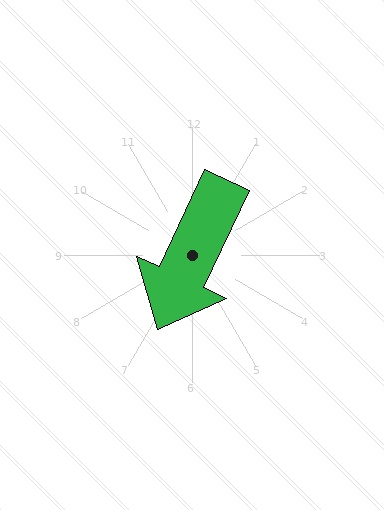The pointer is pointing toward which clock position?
Roughly 7 o'clock.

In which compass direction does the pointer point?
Southwest.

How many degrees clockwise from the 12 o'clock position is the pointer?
Approximately 205 degrees.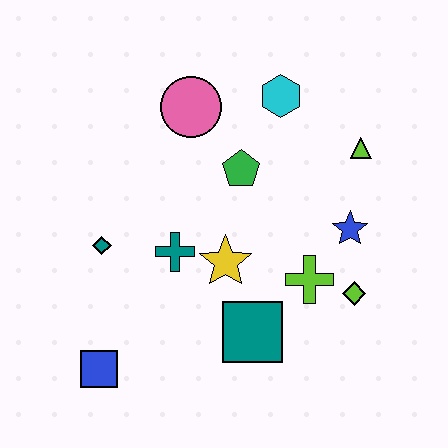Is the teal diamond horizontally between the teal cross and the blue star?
No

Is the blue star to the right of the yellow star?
Yes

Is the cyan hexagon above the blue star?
Yes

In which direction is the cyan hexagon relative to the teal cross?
The cyan hexagon is above the teal cross.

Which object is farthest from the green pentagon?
The blue square is farthest from the green pentagon.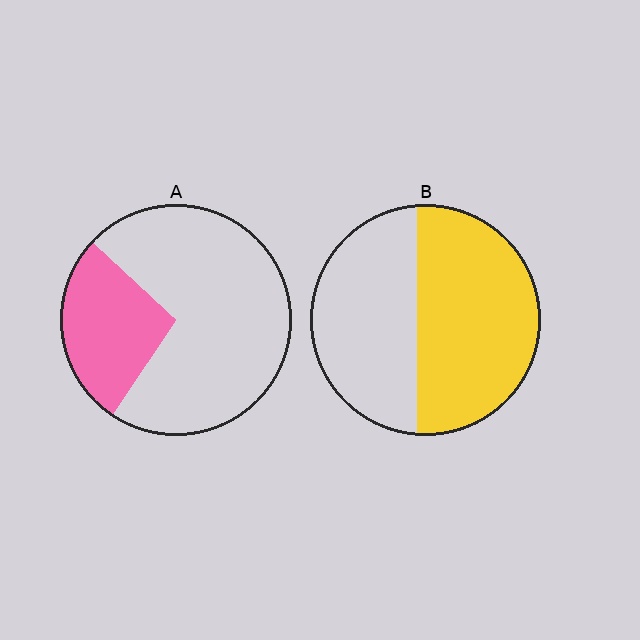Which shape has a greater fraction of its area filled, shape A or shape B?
Shape B.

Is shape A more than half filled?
No.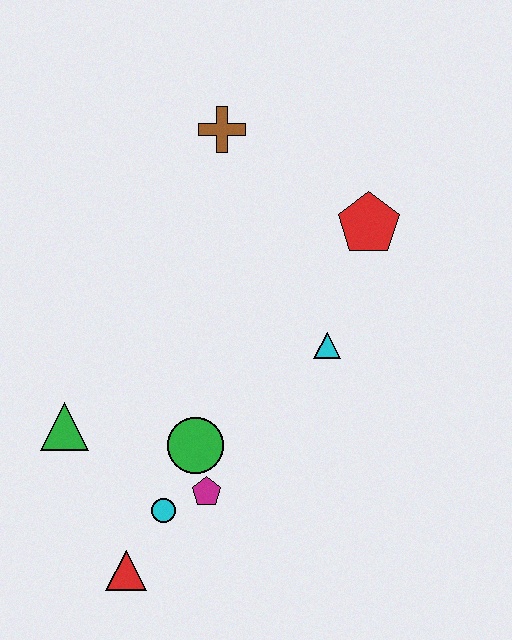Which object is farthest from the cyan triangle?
The red triangle is farthest from the cyan triangle.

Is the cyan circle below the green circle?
Yes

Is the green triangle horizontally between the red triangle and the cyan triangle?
No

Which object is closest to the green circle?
The magenta pentagon is closest to the green circle.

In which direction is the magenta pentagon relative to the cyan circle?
The magenta pentagon is to the right of the cyan circle.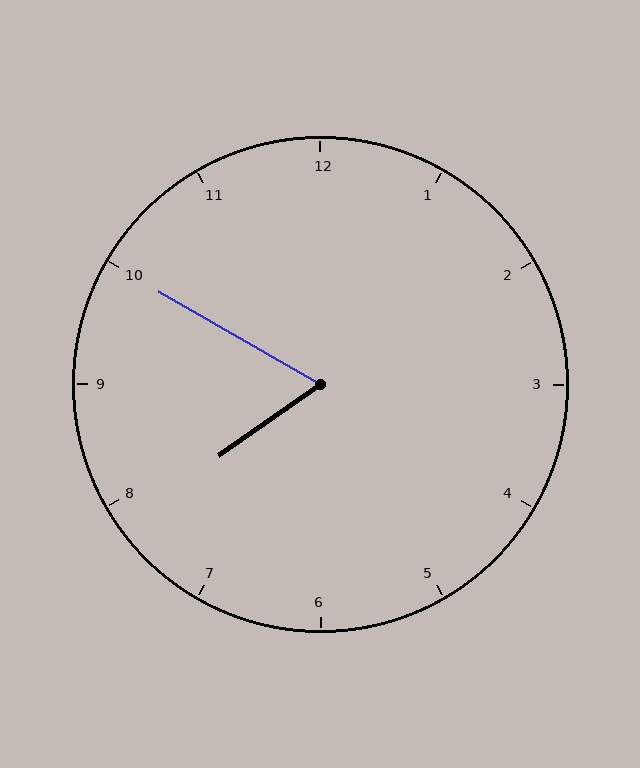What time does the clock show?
7:50.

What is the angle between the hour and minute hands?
Approximately 65 degrees.